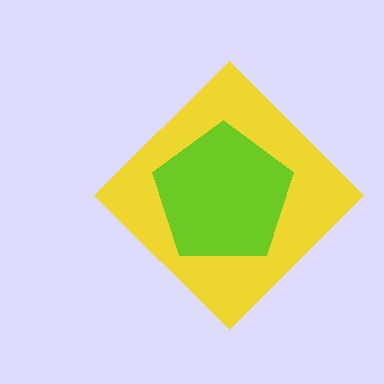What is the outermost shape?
The yellow diamond.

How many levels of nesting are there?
2.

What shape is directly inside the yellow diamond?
The lime pentagon.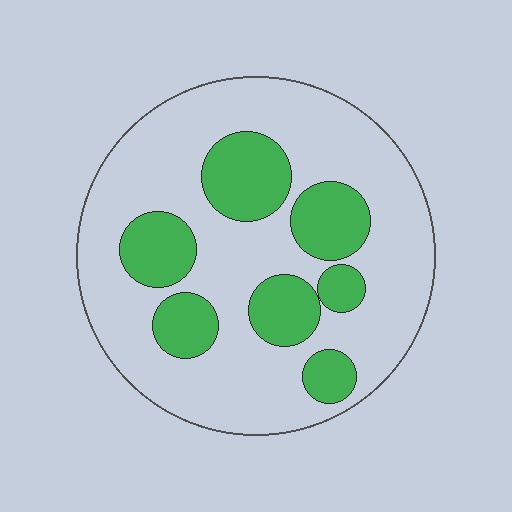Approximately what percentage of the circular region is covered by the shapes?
Approximately 30%.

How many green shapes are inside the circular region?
7.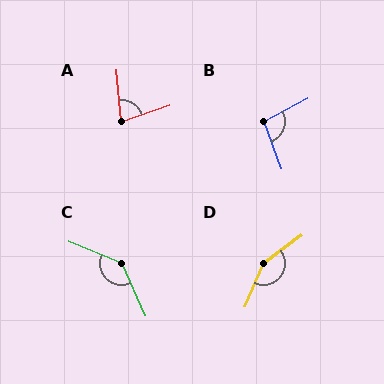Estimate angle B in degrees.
Approximately 98 degrees.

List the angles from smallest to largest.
A (76°), B (98°), C (137°), D (150°).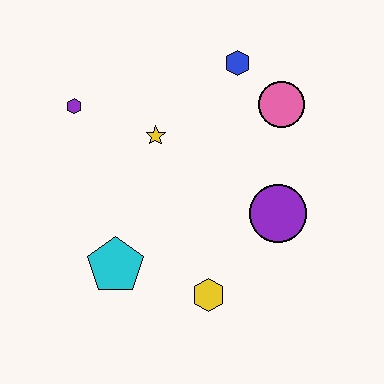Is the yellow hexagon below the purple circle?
Yes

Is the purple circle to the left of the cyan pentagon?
No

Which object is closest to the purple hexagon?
The yellow star is closest to the purple hexagon.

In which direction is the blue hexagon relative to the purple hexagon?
The blue hexagon is to the right of the purple hexagon.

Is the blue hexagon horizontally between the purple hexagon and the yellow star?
No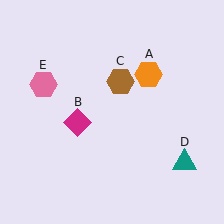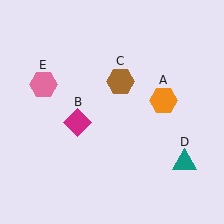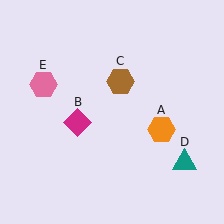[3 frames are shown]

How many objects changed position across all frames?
1 object changed position: orange hexagon (object A).